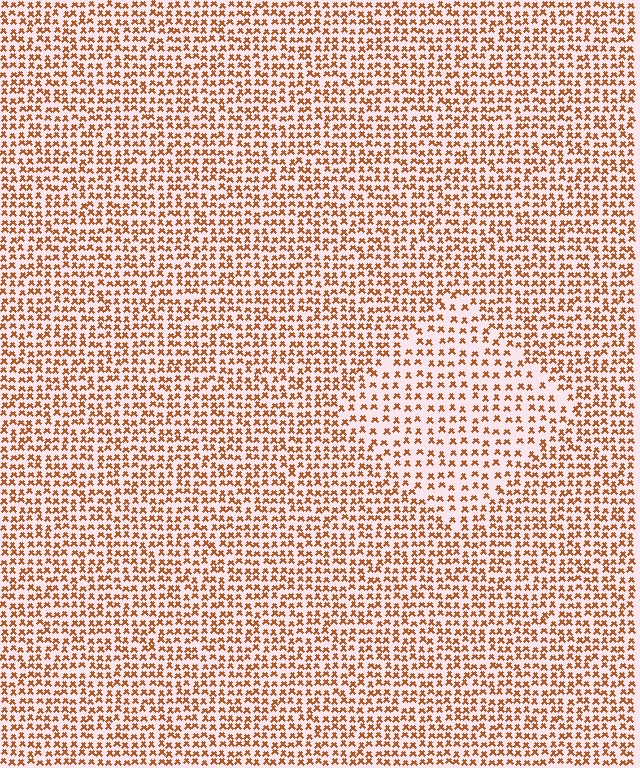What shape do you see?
I see a diamond.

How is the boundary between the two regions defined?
The boundary is defined by a change in element density (approximately 1.6x ratio). All elements are the same color, size, and shape.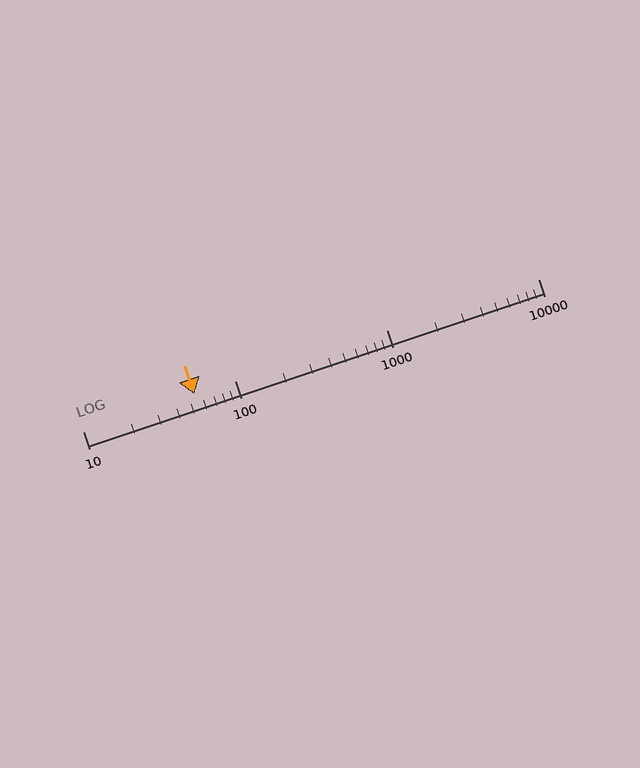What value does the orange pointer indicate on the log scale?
The pointer indicates approximately 54.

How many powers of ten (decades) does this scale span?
The scale spans 3 decades, from 10 to 10000.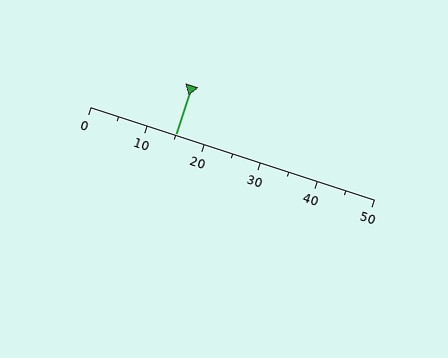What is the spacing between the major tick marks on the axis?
The major ticks are spaced 10 apart.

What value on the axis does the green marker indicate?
The marker indicates approximately 15.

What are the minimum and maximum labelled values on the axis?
The axis runs from 0 to 50.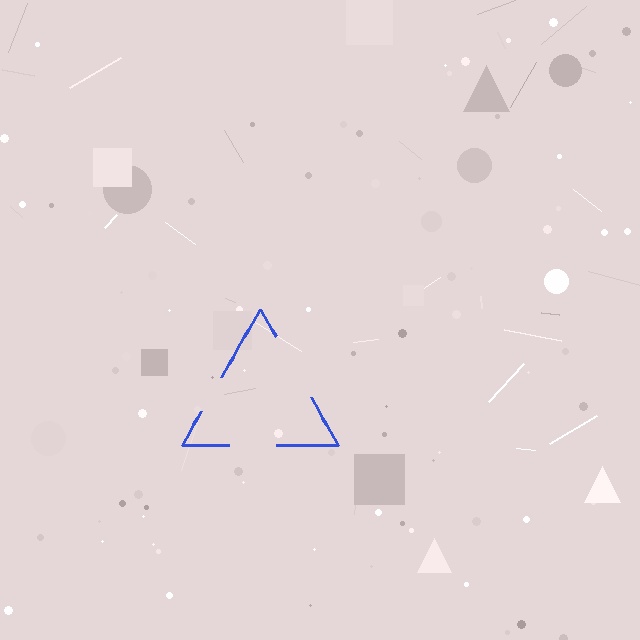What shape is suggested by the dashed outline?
The dashed outline suggests a triangle.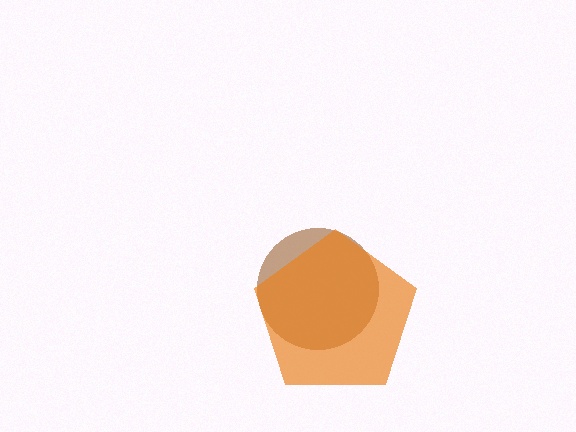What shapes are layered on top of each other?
The layered shapes are: a brown circle, an orange pentagon.